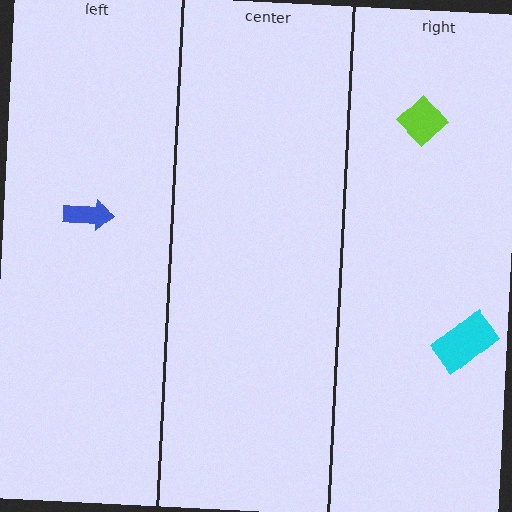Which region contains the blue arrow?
The left region.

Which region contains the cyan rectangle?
The right region.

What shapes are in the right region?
The cyan rectangle, the lime diamond.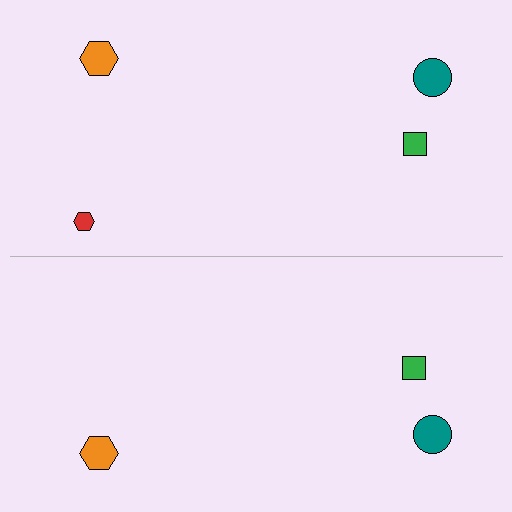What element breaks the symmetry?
A red hexagon is missing from the bottom side.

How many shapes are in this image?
There are 7 shapes in this image.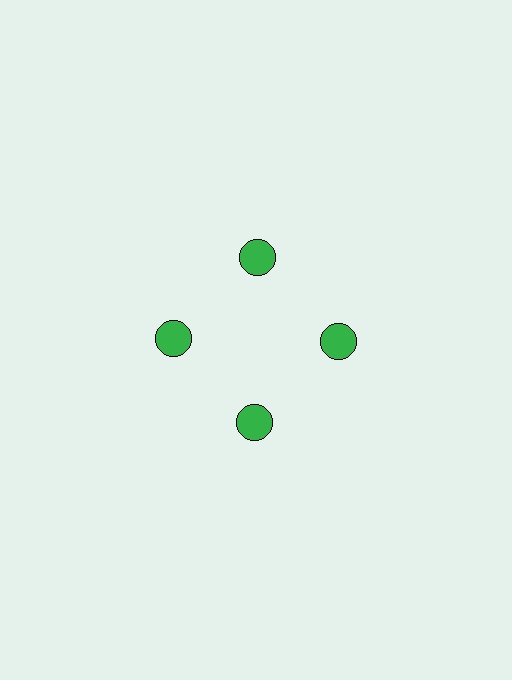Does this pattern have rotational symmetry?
Yes, this pattern has 4-fold rotational symmetry. It looks the same after rotating 90 degrees around the center.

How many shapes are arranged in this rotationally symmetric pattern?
There are 4 shapes, arranged in 4 groups of 1.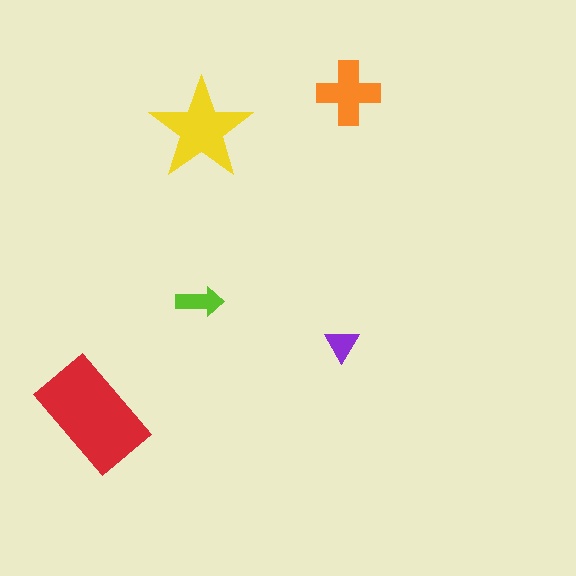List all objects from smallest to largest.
The purple triangle, the lime arrow, the orange cross, the yellow star, the red rectangle.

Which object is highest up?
The orange cross is topmost.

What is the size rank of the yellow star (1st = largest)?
2nd.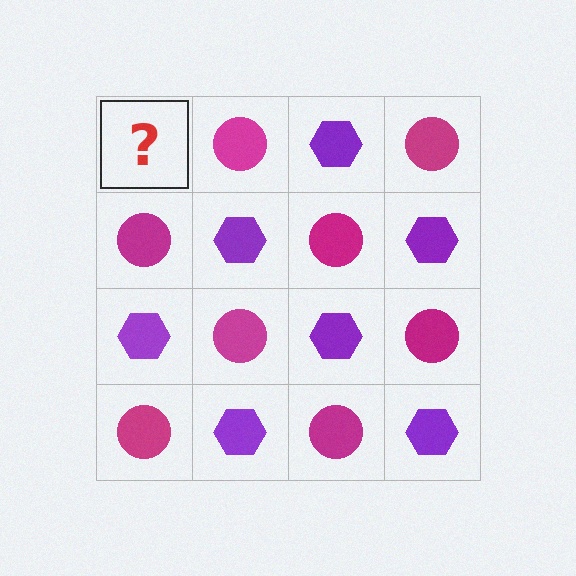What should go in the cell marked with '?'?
The missing cell should contain a purple hexagon.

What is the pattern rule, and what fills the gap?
The rule is that it alternates purple hexagon and magenta circle in a checkerboard pattern. The gap should be filled with a purple hexagon.